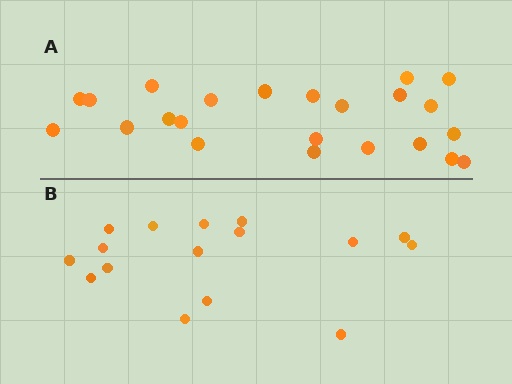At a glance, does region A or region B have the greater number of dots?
Region A (the top region) has more dots.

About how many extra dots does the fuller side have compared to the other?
Region A has roughly 8 or so more dots than region B.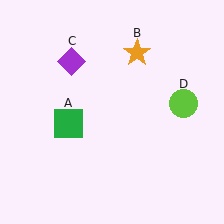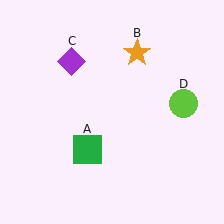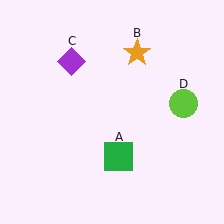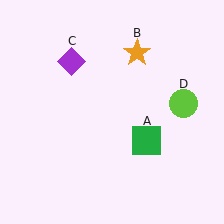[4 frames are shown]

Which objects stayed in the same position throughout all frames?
Orange star (object B) and purple diamond (object C) and lime circle (object D) remained stationary.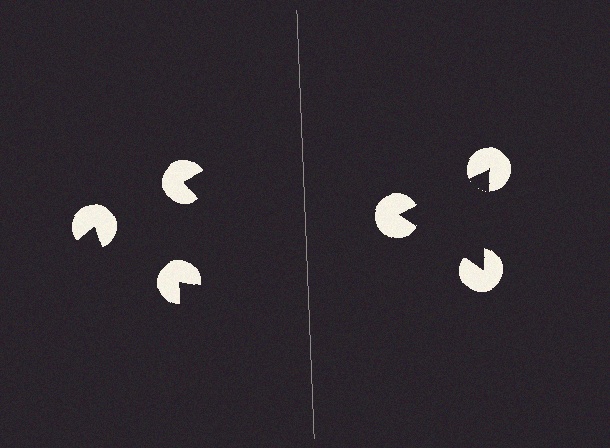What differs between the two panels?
The pac-man discs are positioned identically on both sides; only the wedge orientations differ. On the right they align to a triangle; on the left they are misaligned.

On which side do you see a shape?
An illusory triangle appears on the right side. On the left side the wedge cuts are rotated, so no coherent shape forms.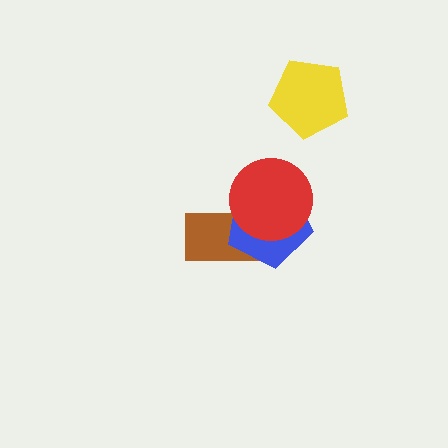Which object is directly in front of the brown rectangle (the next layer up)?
The blue pentagon is directly in front of the brown rectangle.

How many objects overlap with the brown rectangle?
2 objects overlap with the brown rectangle.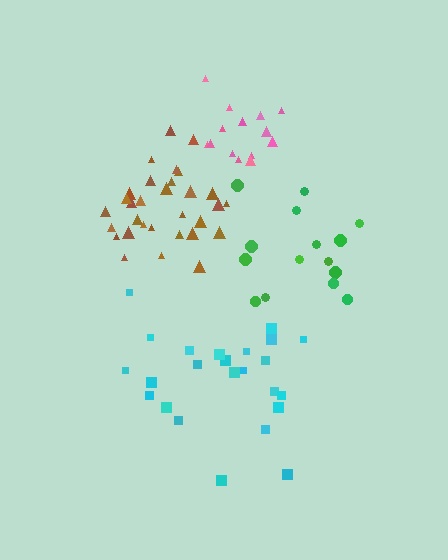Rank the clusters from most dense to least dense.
brown, pink, green, cyan.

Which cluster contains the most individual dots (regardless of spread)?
Brown (31).